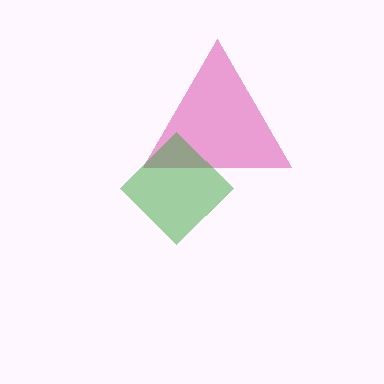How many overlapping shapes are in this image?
There are 2 overlapping shapes in the image.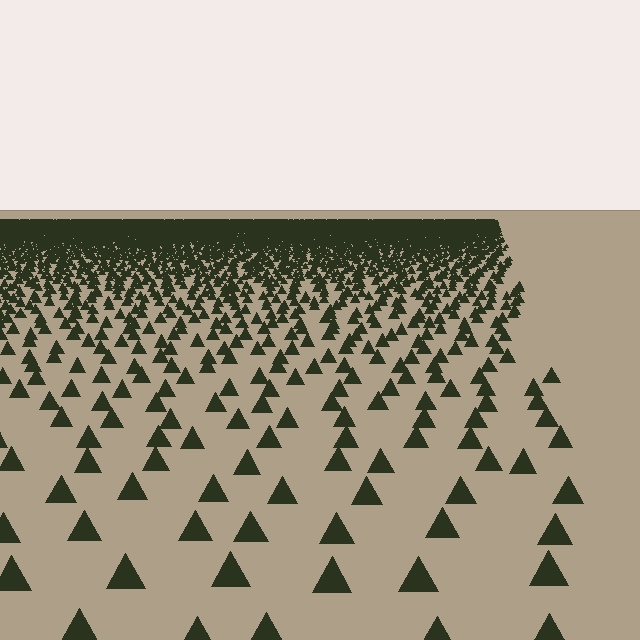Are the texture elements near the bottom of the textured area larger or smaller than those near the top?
Larger. Near the bottom, elements are closer to the viewer and appear at a bigger on-screen size.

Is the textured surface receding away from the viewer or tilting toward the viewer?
The surface is receding away from the viewer. Texture elements get smaller and denser toward the top.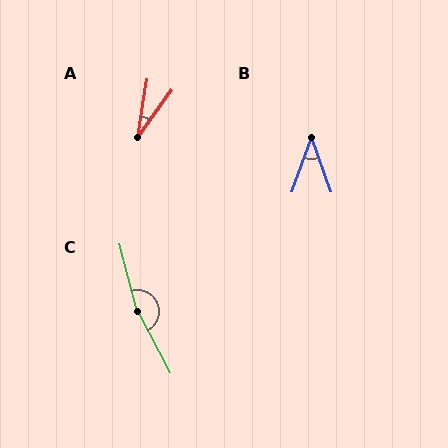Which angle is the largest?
C, at approximately 167 degrees.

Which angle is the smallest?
A, at approximately 27 degrees.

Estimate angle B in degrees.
Approximately 40 degrees.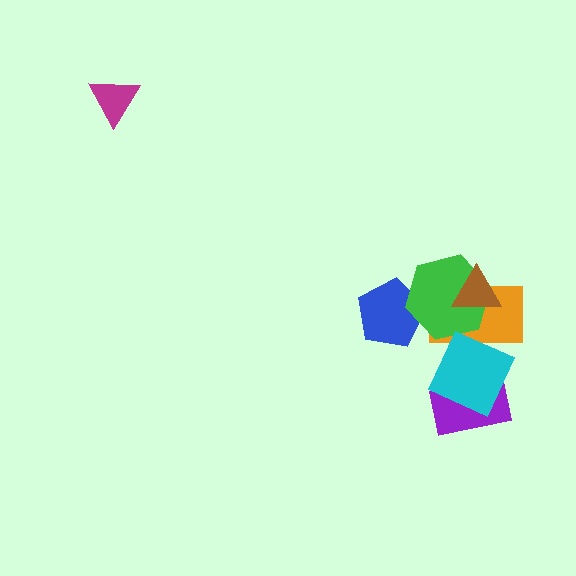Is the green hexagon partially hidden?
Yes, it is partially covered by another shape.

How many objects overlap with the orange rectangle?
3 objects overlap with the orange rectangle.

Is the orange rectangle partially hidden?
Yes, it is partially covered by another shape.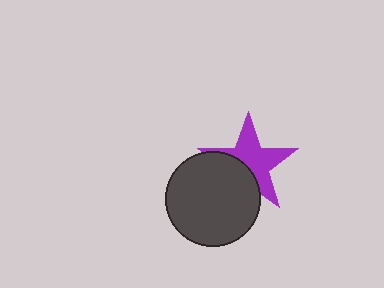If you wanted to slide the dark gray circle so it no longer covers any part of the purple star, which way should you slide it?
Slide it toward the lower-left — that is the most direct way to separate the two shapes.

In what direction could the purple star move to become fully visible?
The purple star could move toward the upper-right. That would shift it out from behind the dark gray circle entirely.